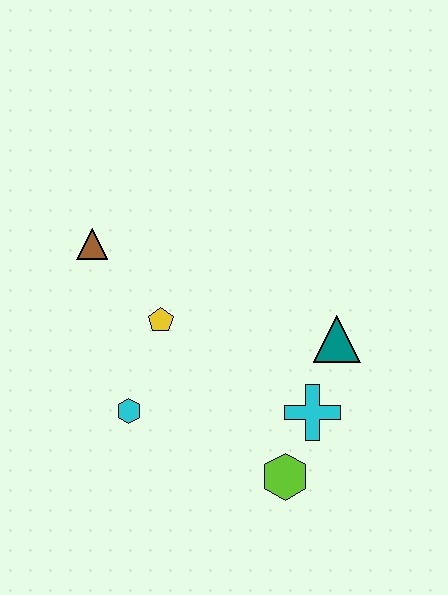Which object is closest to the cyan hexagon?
The yellow pentagon is closest to the cyan hexagon.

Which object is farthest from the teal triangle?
The brown triangle is farthest from the teal triangle.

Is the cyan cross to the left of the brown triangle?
No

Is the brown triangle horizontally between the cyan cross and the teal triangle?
No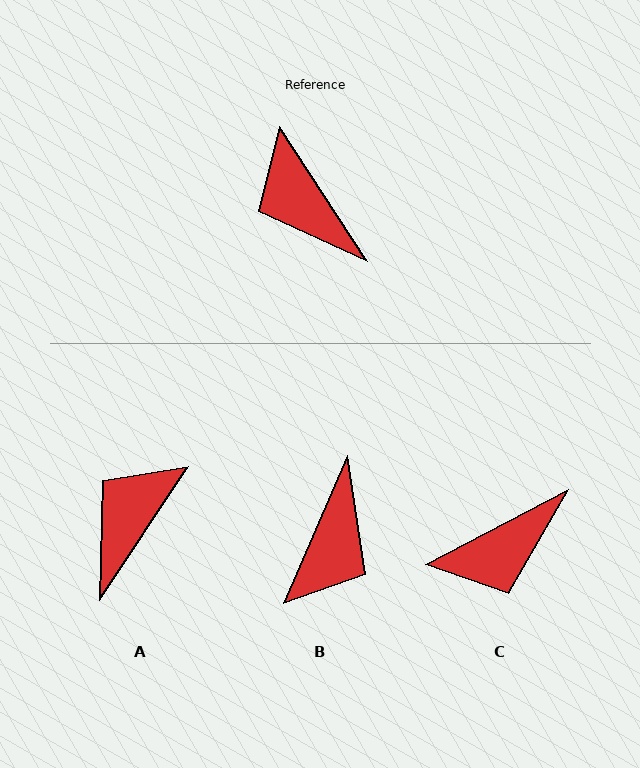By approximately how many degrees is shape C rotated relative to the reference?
Approximately 85 degrees counter-clockwise.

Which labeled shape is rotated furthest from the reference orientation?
B, about 123 degrees away.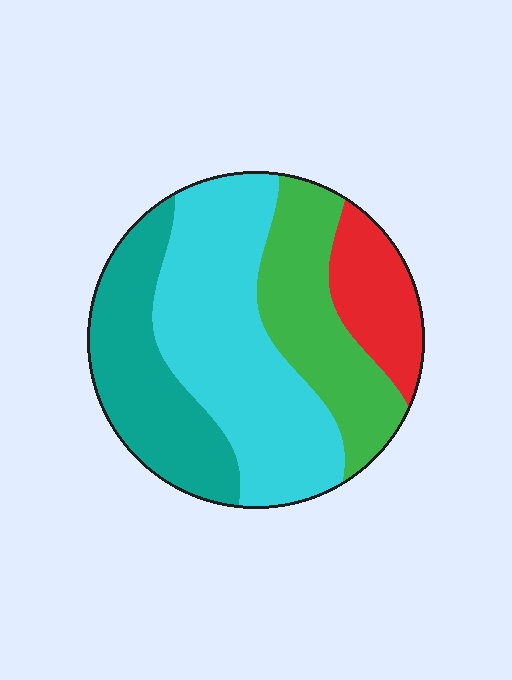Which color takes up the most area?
Cyan, at roughly 40%.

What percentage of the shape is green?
Green covers around 25% of the shape.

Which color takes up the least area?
Red, at roughly 15%.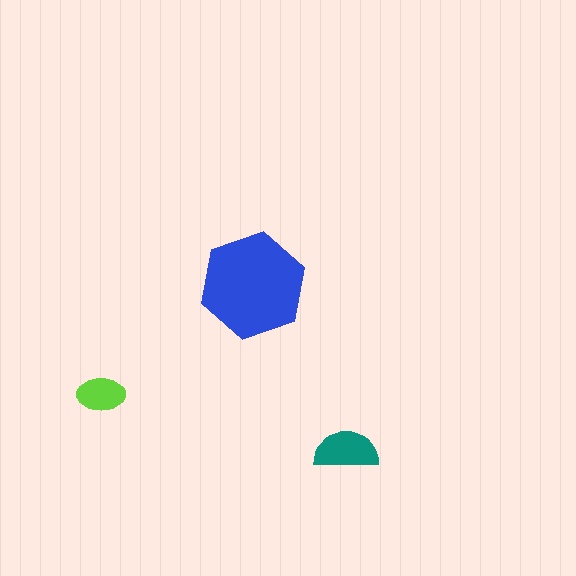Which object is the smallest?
The lime ellipse.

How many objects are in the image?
There are 3 objects in the image.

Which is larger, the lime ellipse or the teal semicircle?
The teal semicircle.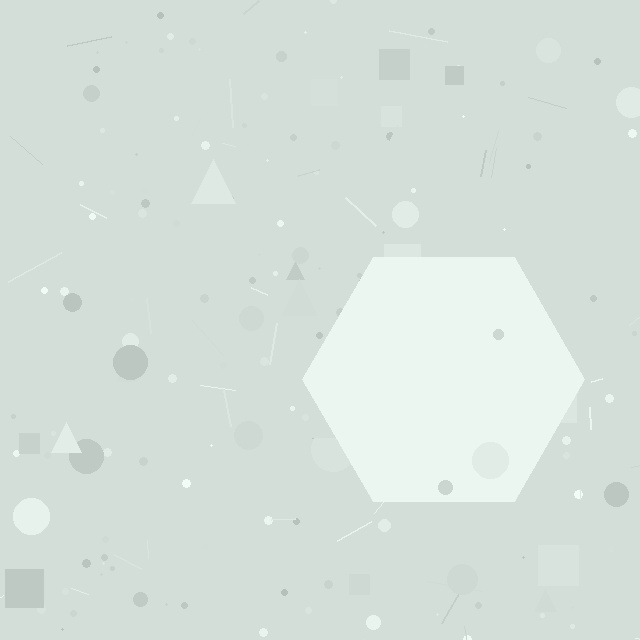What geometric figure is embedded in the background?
A hexagon is embedded in the background.